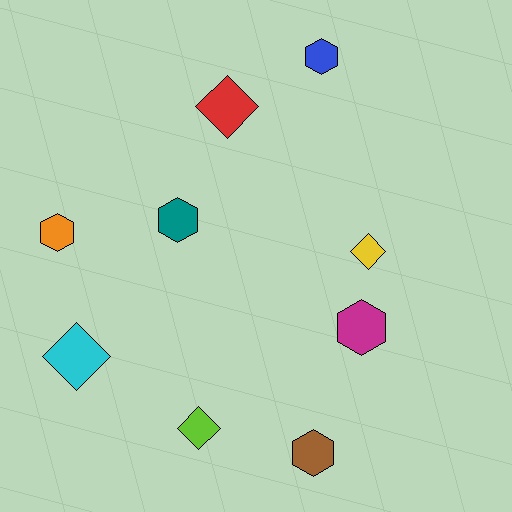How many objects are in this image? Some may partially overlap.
There are 9 objects.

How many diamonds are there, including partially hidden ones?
There are 4 diamonds.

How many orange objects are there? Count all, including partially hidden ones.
There is 1 orange object.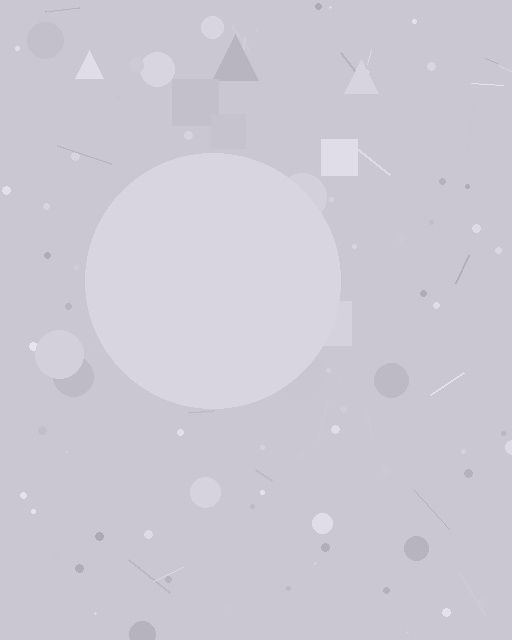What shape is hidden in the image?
A circle is hidden in the image.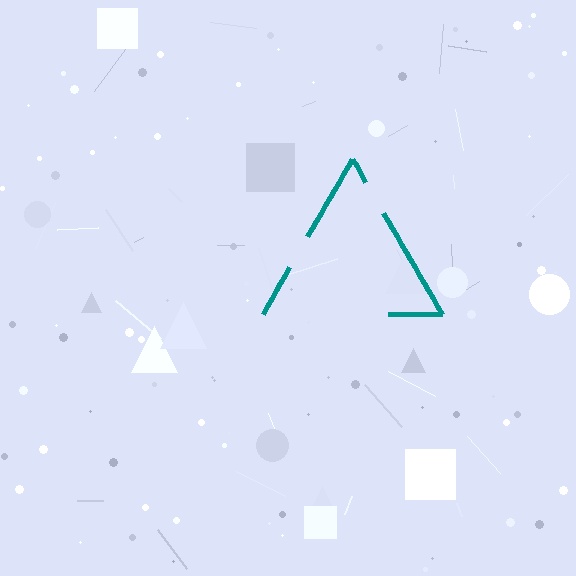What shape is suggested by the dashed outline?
The dashed outline suggests a triangle.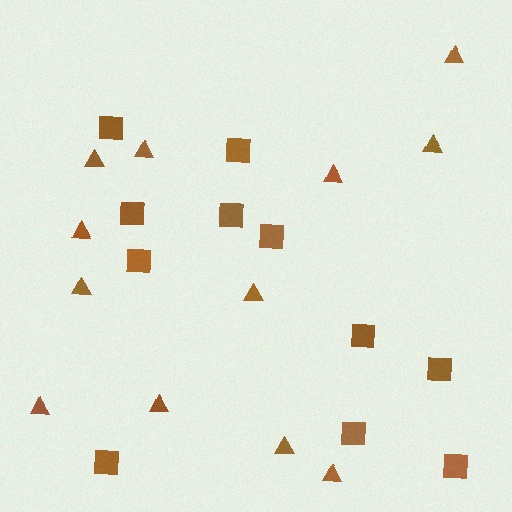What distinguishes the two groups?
There are 2 groups: one group of triangles (12) and one group of squares (11).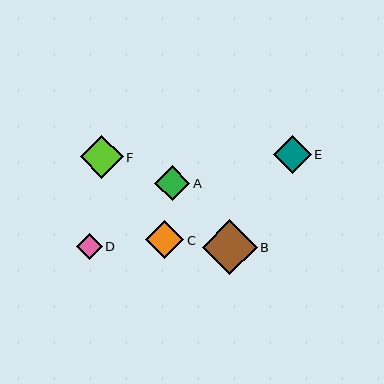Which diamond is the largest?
Diamond B is the largest with a size of approximately 55 pixels.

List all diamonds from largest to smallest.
From largest to smallest: B, F, C, E, A, D.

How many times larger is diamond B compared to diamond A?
Diamond B is approximately 1.6 times the size of diamond A.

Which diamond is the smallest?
Diamond D is the smallest with a size of approximately 26 pixels.